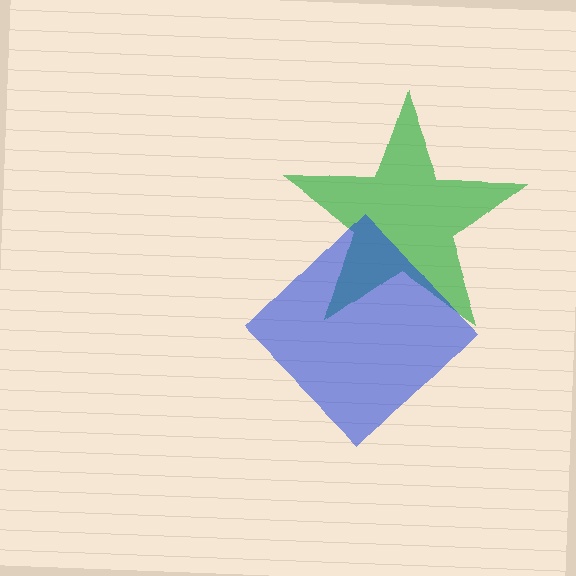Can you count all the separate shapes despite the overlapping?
Yes, there are 2 separate shapes.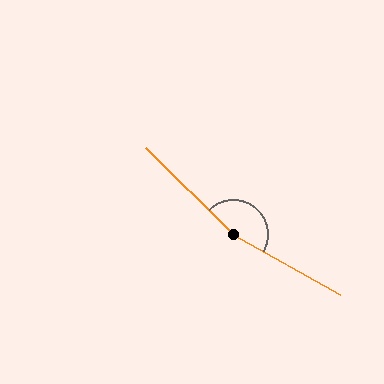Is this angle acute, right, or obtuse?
It is obtuse.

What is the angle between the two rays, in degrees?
Approximately 165 degrees.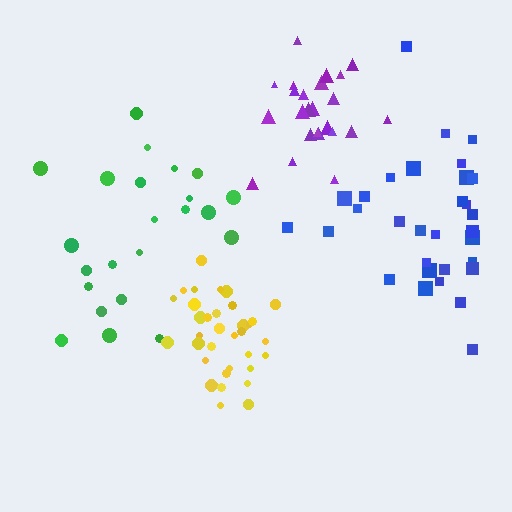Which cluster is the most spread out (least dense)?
Green.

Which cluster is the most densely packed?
Purple.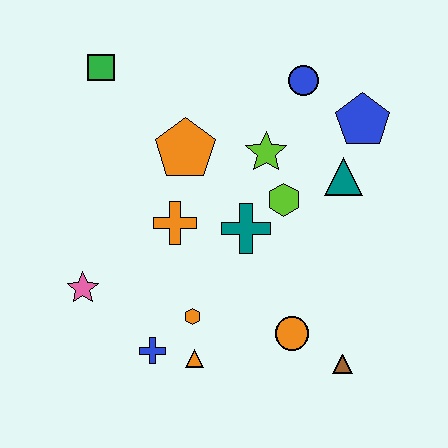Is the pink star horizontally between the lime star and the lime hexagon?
No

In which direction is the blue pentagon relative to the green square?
The blue pentagon is to the right of the green square.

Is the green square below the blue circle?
No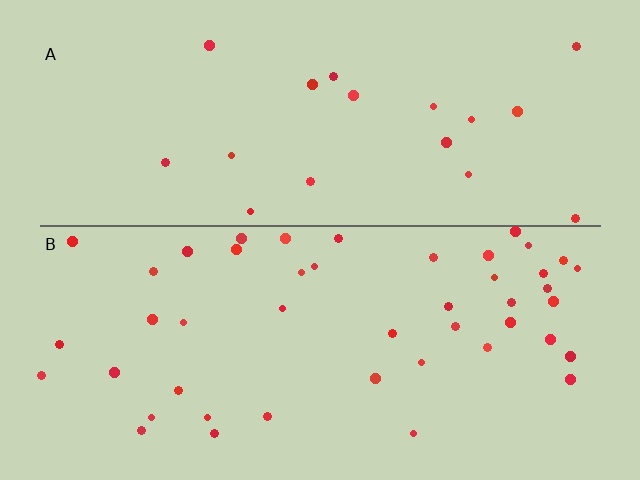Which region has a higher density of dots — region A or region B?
B (the bottom).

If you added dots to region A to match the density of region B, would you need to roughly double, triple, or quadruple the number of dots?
Approximately double.